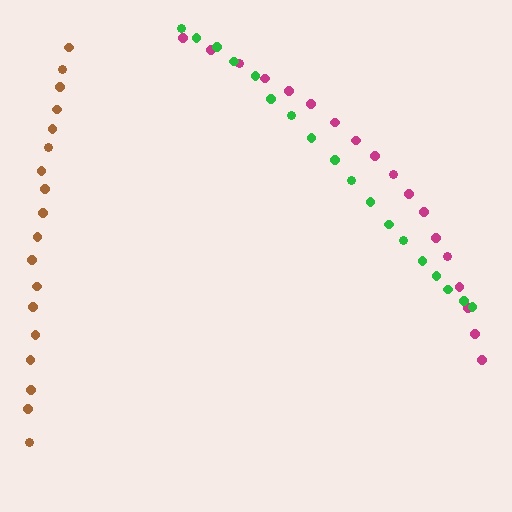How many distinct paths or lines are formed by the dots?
There are 3 distinct paths.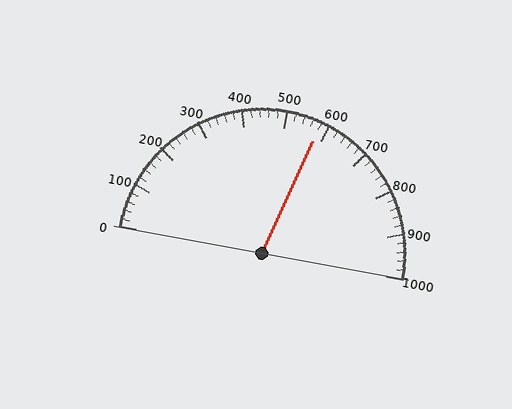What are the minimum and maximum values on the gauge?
The gauge ranges from 0 to 1000.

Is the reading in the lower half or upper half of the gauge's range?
The reading is in the upper half of the range (0 to 1000).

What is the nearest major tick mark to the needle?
The nearest major tick mark is 600.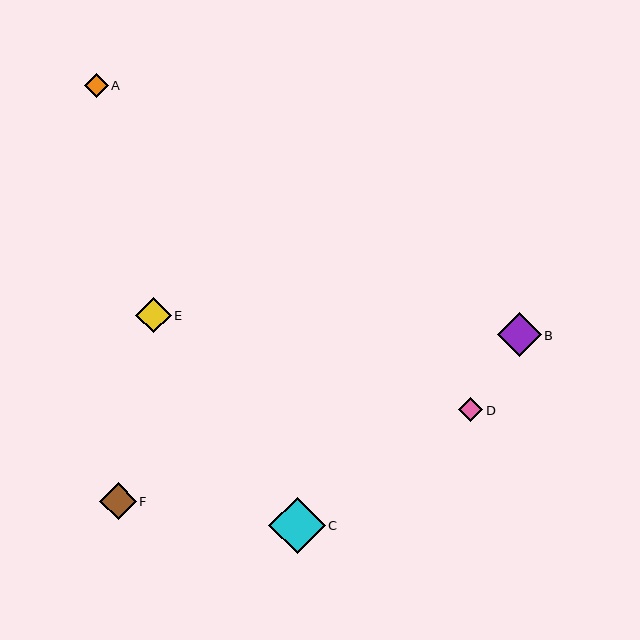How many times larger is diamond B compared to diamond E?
Diamond B is approximately 1.2 times the size of diamond E.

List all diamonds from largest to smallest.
From largest to smallest: C, B, F, E, D, A.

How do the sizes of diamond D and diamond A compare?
Diamond D and diamond A are approximately the same size.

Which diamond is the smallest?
Diamond A is the smallest with a size of approximately 24 pixels.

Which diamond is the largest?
Diamond C is the largest with a size of approximately 56 pixels.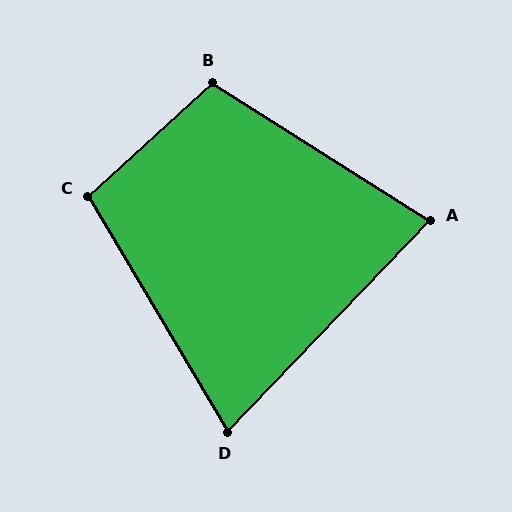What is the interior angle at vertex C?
Approximately 102 degrees (obtuse).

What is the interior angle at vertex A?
Approximately 78 degrees (acute).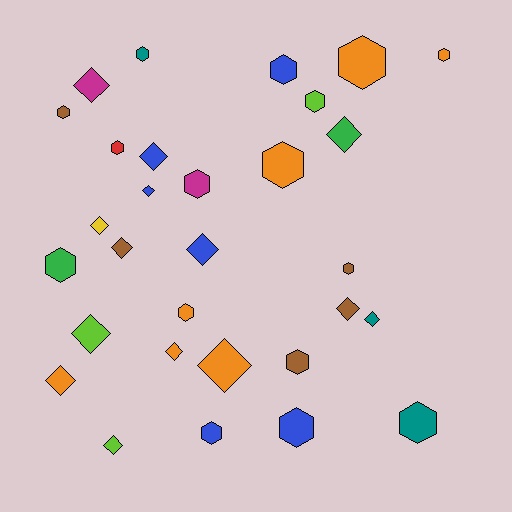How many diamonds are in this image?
There are 14 diamonds.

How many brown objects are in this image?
There are 5 brown objects.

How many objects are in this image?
There are 30 objects.